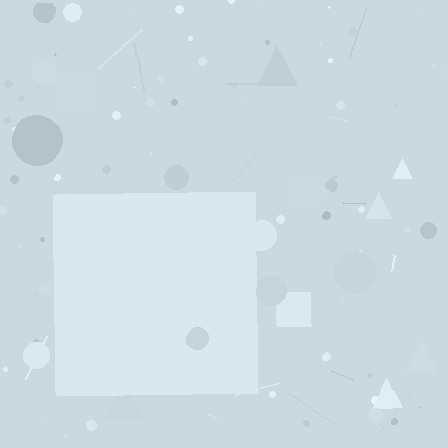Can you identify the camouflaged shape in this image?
The camouflaged shape is a square.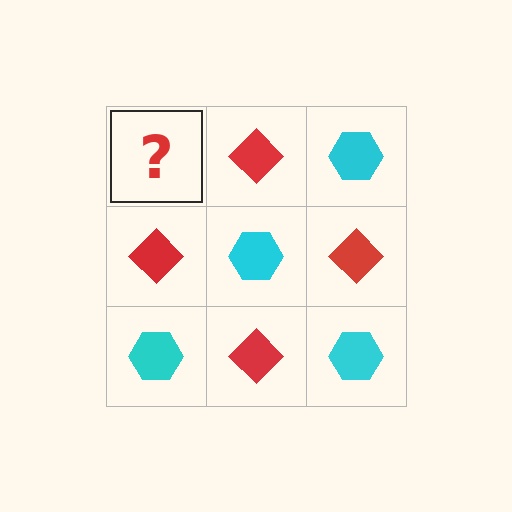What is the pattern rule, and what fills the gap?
The rule is that it alternates cyan hexagon and red diamond in a checkerboard pattern. The gap should be filled with a cyan hexagon.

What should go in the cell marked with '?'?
The missing cell should contain a cyan hexagon.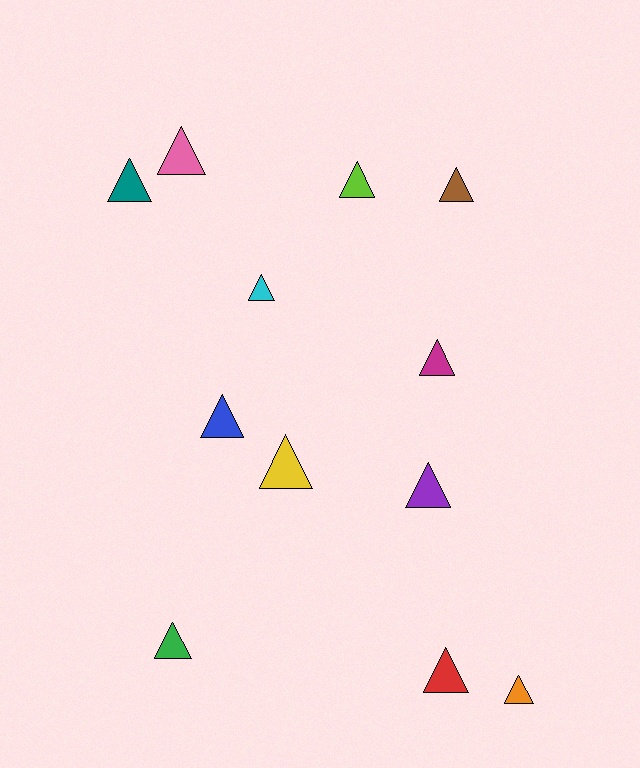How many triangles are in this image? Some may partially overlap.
There are 12 triangles.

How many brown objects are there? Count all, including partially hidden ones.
There is 1 brown object.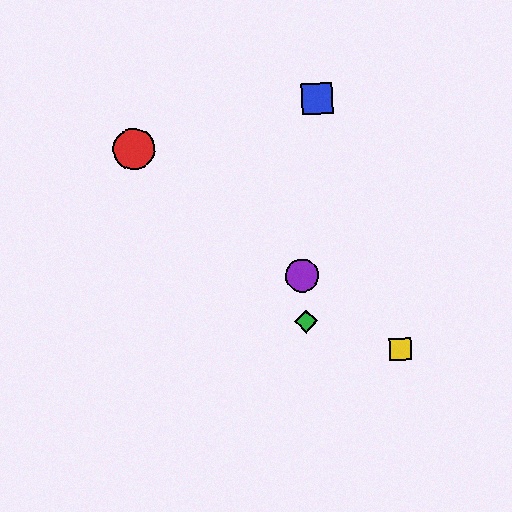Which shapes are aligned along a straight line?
The red circle, the yellow square, the purple circle are aligned along a straight line.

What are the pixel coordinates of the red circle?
The red circle is at (134, 149).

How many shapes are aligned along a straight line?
3 shapes (the red circle, the yellow square, the purple circle) are aligned along a straight line.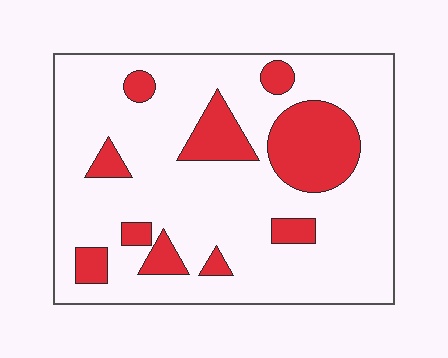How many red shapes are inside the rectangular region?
10.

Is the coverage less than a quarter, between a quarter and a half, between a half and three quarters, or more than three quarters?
Less than a quarter.